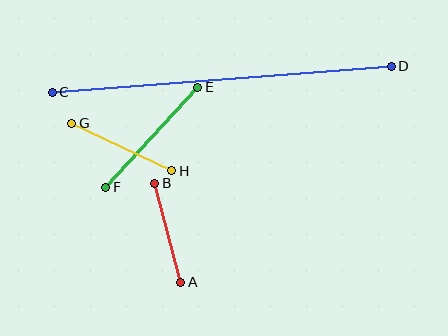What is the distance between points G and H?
The distance is approximately 111 pixels.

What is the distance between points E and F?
The distance is approximately 136 pixels.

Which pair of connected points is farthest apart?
Points C and D are farthest apart.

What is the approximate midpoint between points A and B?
The midpoint is at approximately (168, 233) pixels.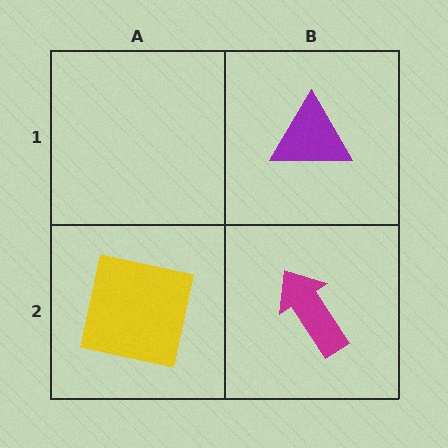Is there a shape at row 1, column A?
No, that cell is empty.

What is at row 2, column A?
A yellow square.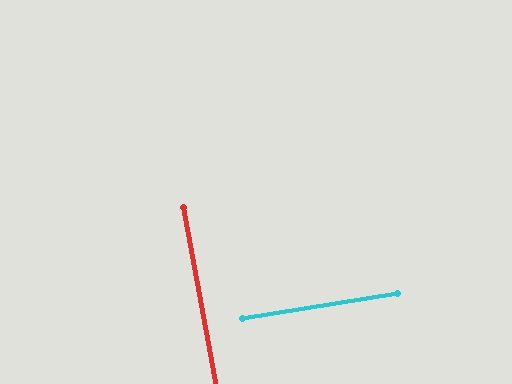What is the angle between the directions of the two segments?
Approximately 89 degrees.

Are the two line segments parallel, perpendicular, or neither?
Perpendicular — they meet at approximately 89°.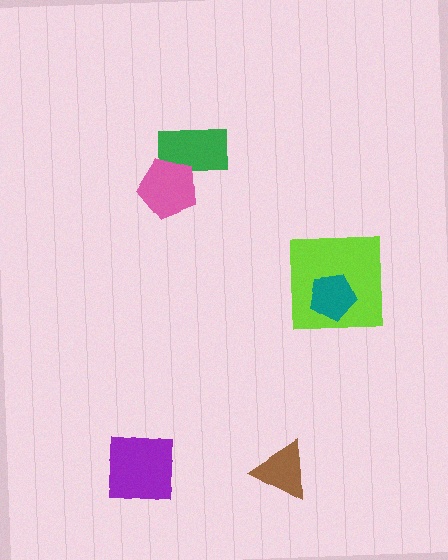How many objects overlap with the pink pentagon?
1 object overlaps with the pink pentagon.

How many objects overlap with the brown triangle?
0 objects overlap with the brown triangle.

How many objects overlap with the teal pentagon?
1 object overlaps with the teal pentagon.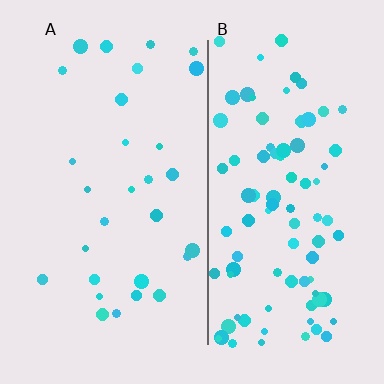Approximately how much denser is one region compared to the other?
Approximately 3.0× — region B over region A.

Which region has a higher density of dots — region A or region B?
B (the right).